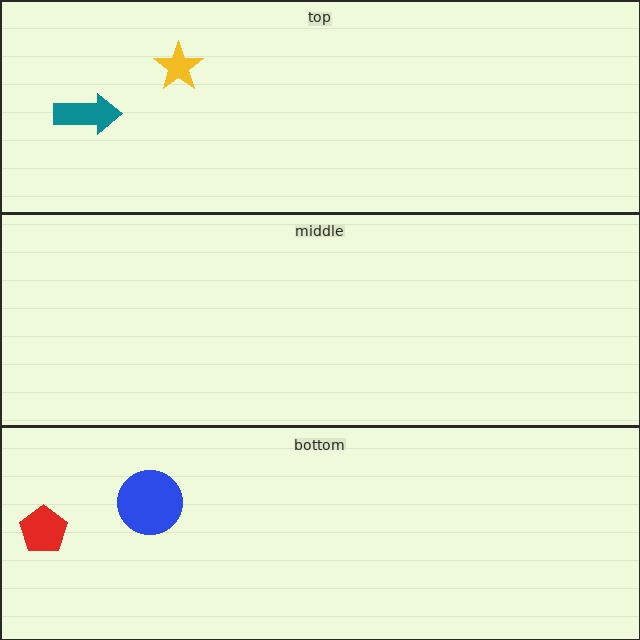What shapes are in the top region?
The yellow star, the teal arrow.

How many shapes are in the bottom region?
2.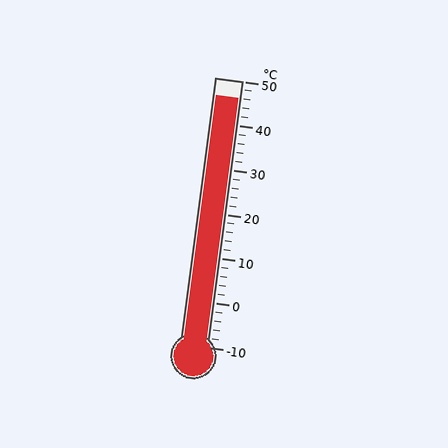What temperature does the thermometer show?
The thermometer shows approximately 46°C.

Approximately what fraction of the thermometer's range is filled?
The thermometer is filled to approximately 95% of its range.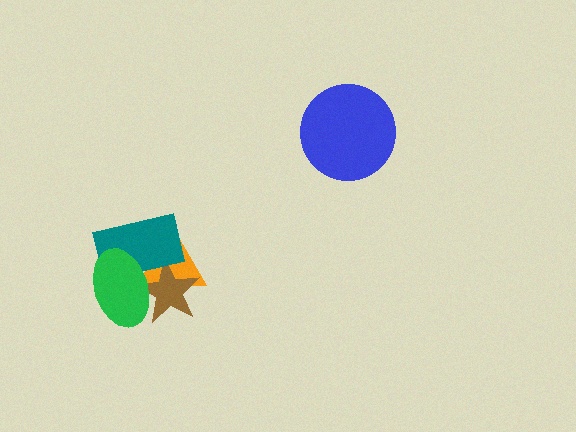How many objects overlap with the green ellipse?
3 objects overlap with the green ellipse.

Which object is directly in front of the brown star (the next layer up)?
The teal rectangle is directly in front of the brown star.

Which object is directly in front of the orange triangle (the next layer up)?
The brown star is directly in front of the orange triangle.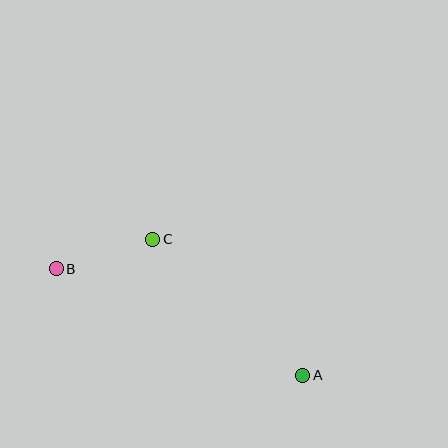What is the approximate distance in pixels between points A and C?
The distance between A and C is approximately 202 pixels.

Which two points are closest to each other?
Points B and C are closest to each other.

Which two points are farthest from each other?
Points A and B are farthest from each other.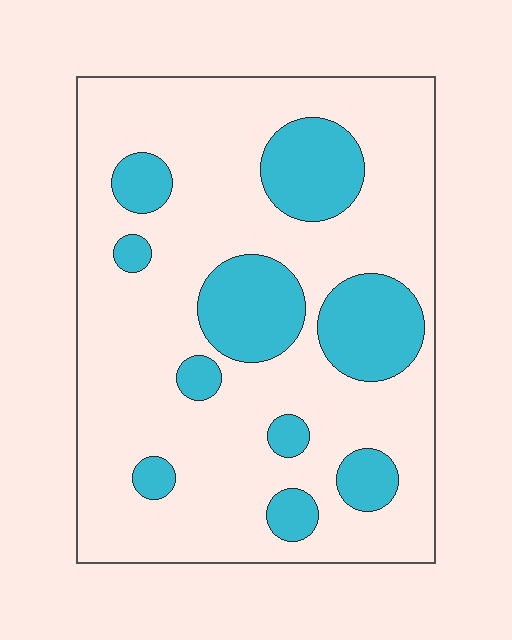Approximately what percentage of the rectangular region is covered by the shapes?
Approximately 25%.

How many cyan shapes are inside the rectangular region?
10.